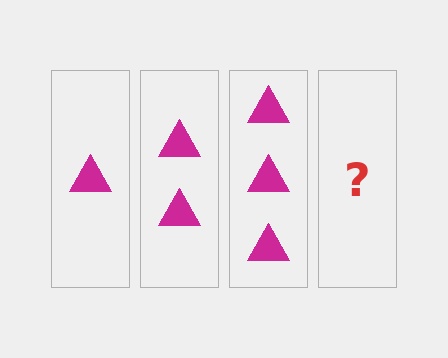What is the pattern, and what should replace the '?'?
The pattern is that each step adds one more triangle. The '?' should be 4 triangles.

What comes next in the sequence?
The next element should be 4 triangles.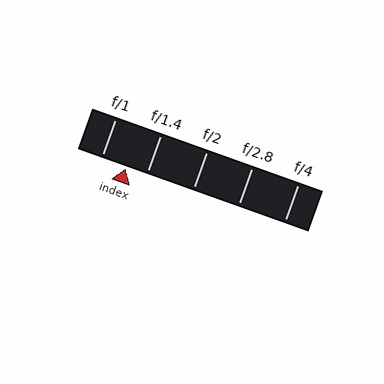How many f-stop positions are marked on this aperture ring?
There are 5 f-stop positions marked.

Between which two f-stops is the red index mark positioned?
The index mark is between f/1 and f/1.4.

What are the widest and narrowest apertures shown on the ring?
The widest aperture shown is f/1 and the narrowest is f/4.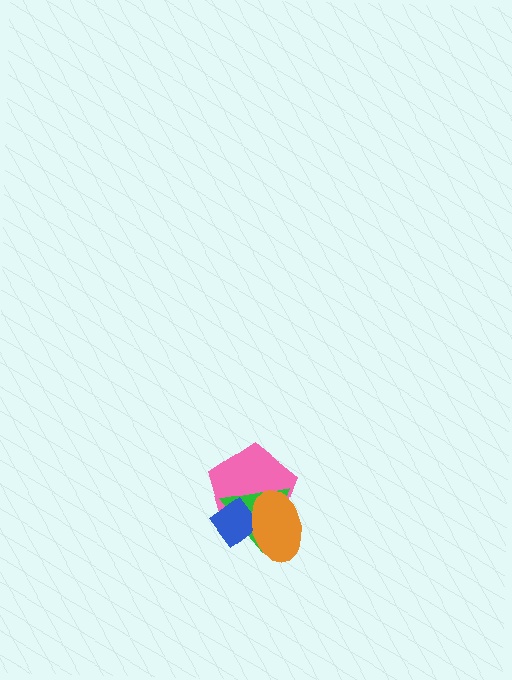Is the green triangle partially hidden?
Yes, it is partially covered by another shape.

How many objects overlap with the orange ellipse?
3 objects overlap with the orange ellipse.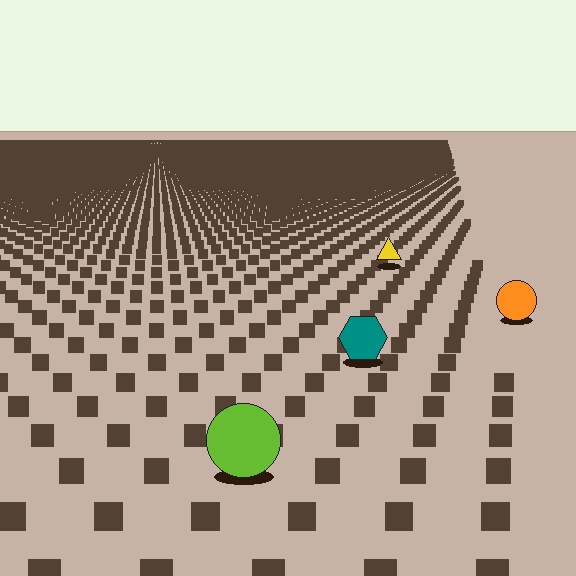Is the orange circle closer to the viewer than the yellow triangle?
Yes. The orange circle is closer — you can tell from the texture gradient: the ground texture is coarser near it.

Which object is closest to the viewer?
The lime circle is closest. The texture marks near it are larger and more spread out.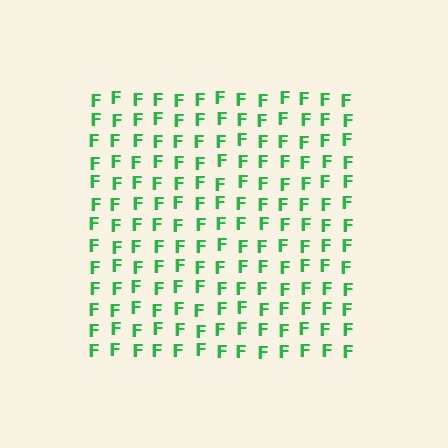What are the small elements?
The small elements are letter F's.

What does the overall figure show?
The overall figure shows a square.